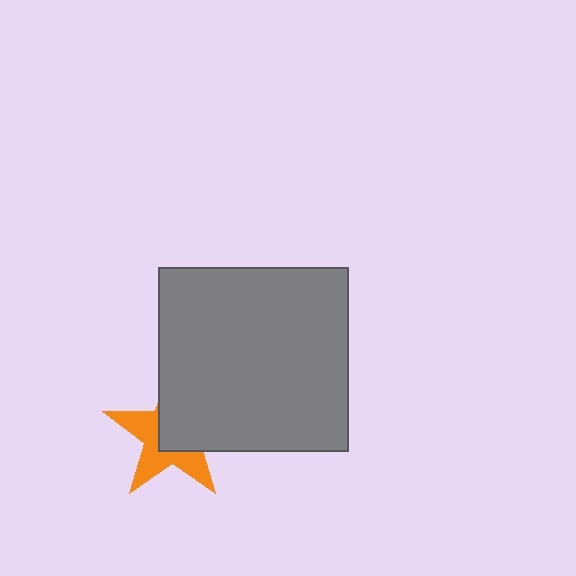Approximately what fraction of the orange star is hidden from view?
Roughly 52% of the orange star is hidden behind the gray rectangle.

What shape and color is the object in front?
The object in front is a gray rectangle.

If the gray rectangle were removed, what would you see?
You would see the complete orange star.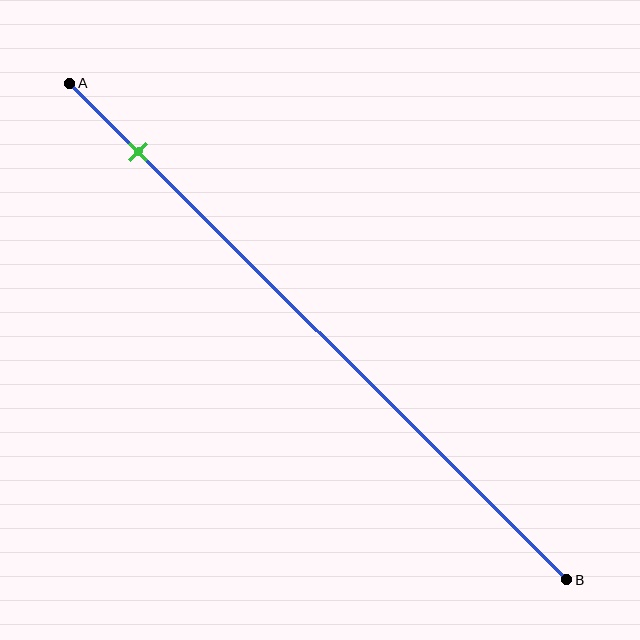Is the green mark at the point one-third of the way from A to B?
No, the mark is at about 15% from A, not at the 33% one-third point.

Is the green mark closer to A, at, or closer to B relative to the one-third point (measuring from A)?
The green mark is closer to point A than the one-third point of segment AB.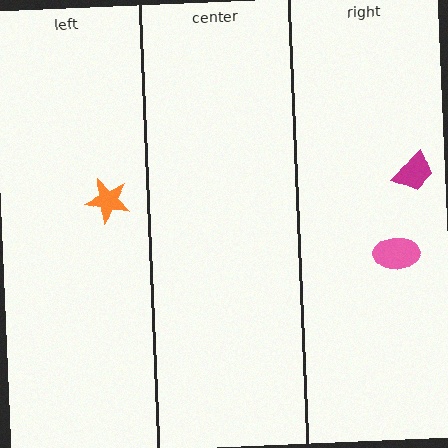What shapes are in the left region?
The orange star.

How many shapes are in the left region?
1.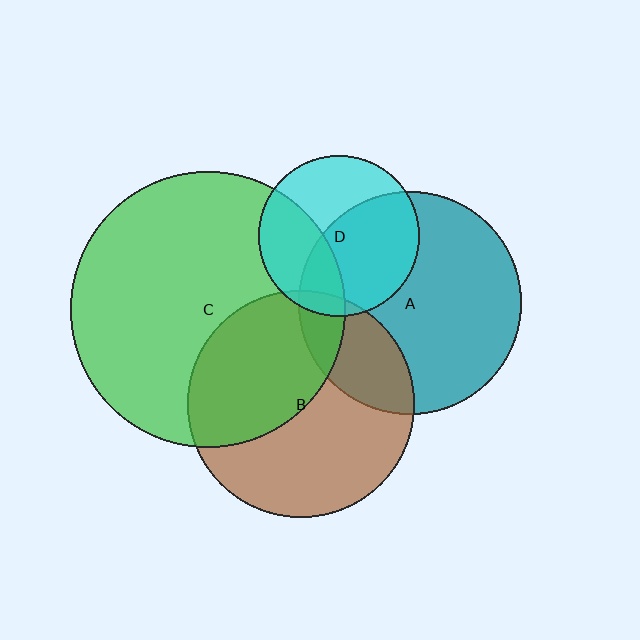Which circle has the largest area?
Circle C (green).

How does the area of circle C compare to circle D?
Approximately 2.9 times.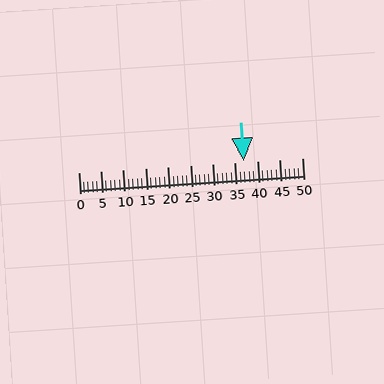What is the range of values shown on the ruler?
The ruler shows values from 0 to 50.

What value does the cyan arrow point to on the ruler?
The cyan arrow points to approximately 37.